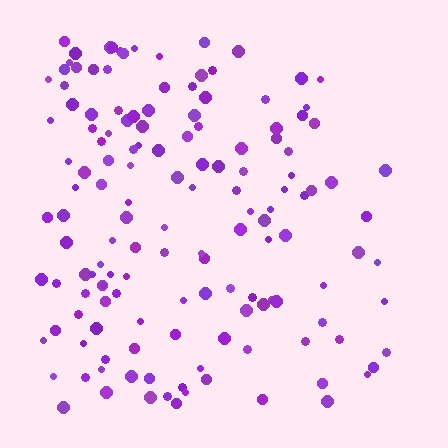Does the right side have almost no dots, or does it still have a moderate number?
Still a moderate number, just noticeably fewer than the left.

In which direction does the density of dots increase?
From right to left, with the left side densest.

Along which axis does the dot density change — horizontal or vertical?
Horizontal.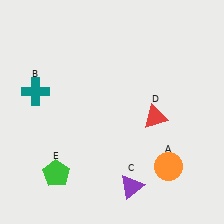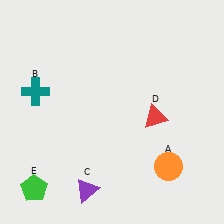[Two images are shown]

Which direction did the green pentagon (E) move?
The green pentagon (E) moved left.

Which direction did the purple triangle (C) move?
The purple triangle (C) moved left.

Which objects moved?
The objects that moved are: the purple triangle (C), the green pentagon (E).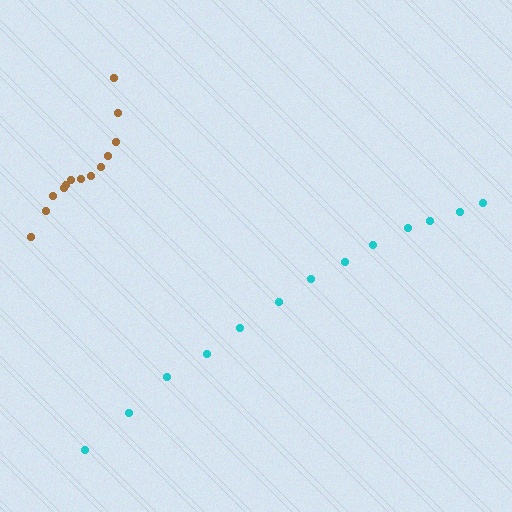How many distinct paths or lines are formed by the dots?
There are 2 distinct paths.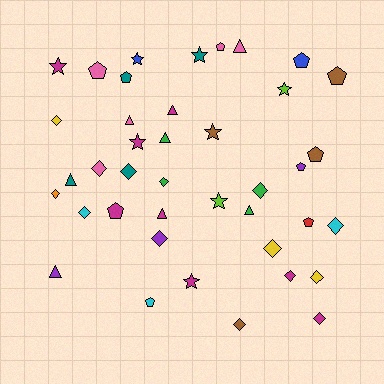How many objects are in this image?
There are 40 objects.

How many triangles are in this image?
There are 8 triangles.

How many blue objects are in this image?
There are 2 blue objects.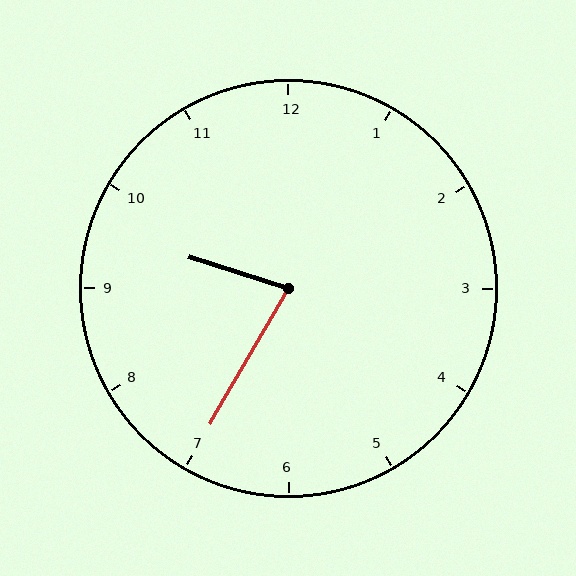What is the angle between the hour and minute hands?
Approximately 78 degrees.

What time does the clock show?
9:35.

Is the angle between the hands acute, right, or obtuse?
It is acute.